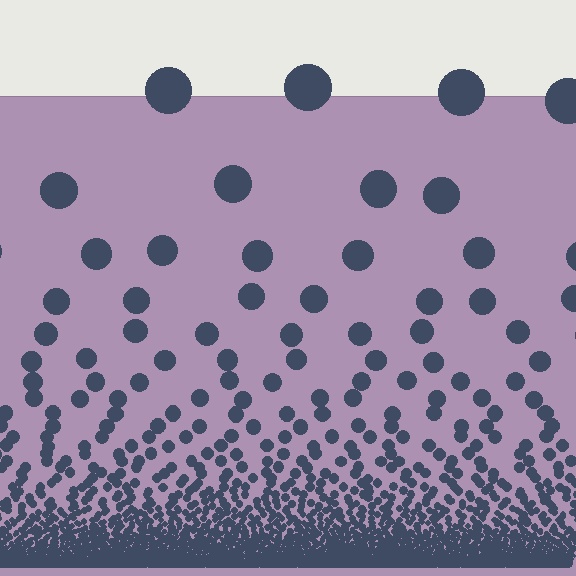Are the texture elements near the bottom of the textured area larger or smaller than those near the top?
Smaller. The gradient is inverted — elements near the bottom are smaller and denser.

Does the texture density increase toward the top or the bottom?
Density increases toward the bottom.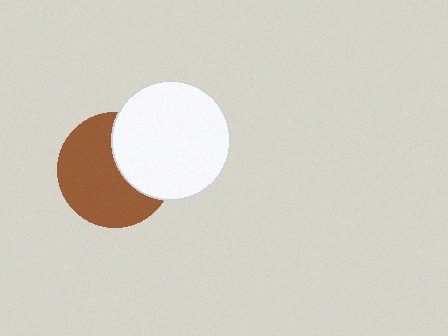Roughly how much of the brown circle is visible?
About half of it is visible (roughly 63%).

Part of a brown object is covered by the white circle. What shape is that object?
It is a circle.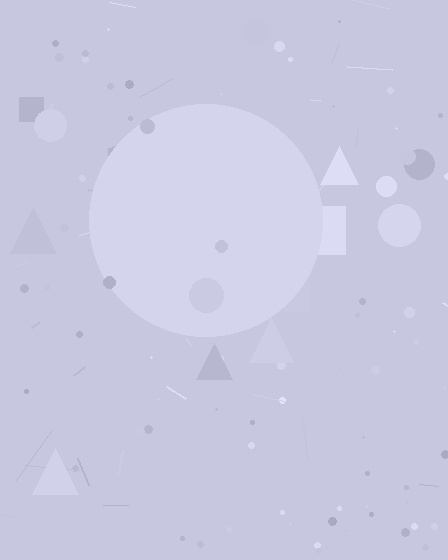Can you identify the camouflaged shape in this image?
The camouflaged shape is a circle.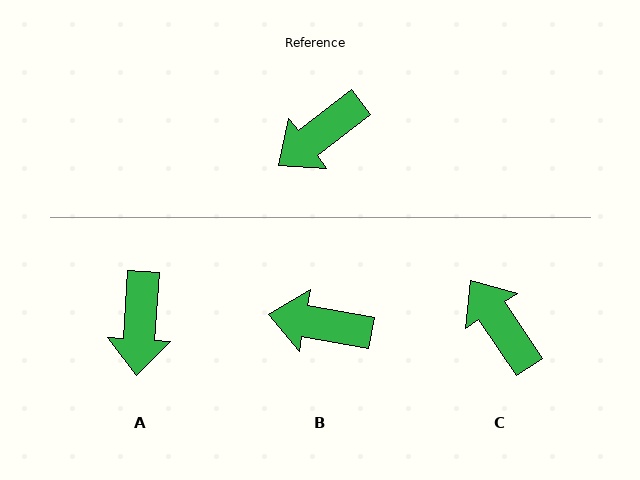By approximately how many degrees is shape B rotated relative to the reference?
Approximately 48 degrees clockwise.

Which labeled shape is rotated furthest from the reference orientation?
C, about 94 degrees away.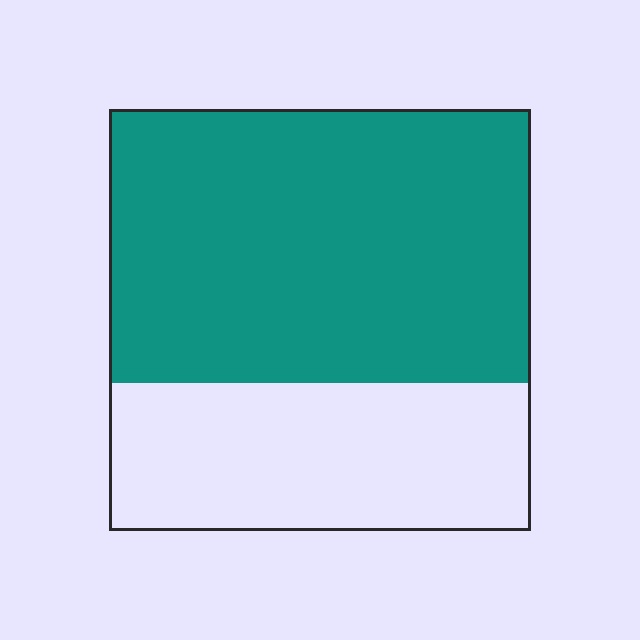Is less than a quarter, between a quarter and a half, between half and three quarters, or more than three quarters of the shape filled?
Between half and three quarters.